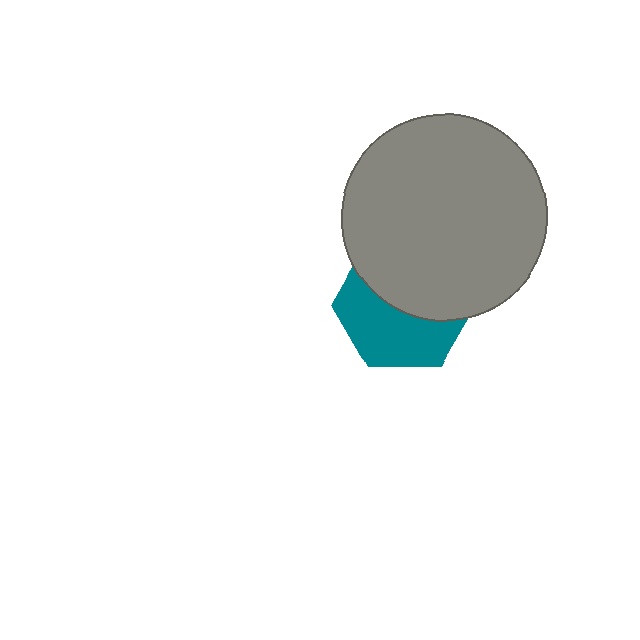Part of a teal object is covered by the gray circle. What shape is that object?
It is a hexagon.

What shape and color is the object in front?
The object in front is a gray circle.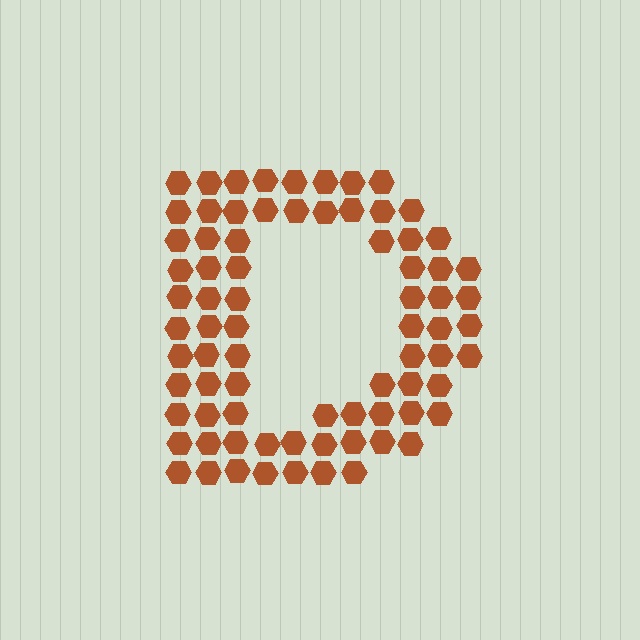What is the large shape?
The large shape is the letter D.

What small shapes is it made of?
It is made of small hexagons.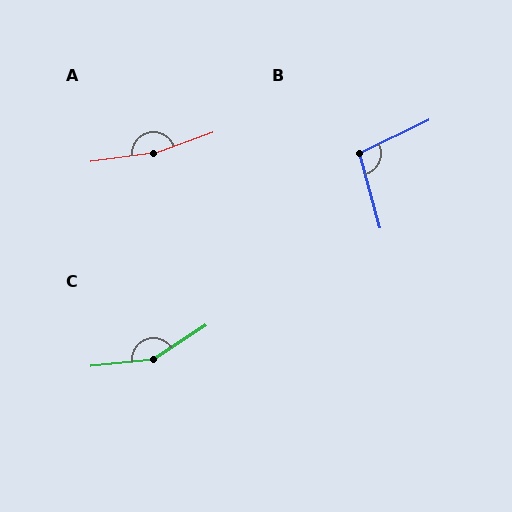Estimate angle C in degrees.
Approximately 152 degrees.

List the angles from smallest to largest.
B (100°), C (152°), A (168°).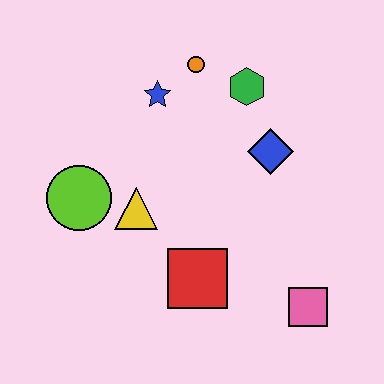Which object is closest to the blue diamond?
The green hexagon is closest to the blue diamond.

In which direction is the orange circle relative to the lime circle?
The orange circle is above the lime circle.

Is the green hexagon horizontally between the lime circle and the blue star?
No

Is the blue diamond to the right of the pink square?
No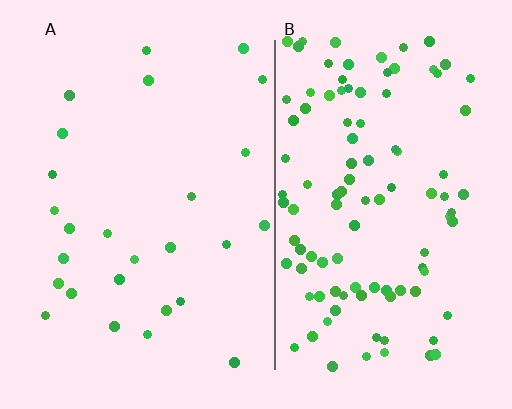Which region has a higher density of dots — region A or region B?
B (the right).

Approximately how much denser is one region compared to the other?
Approximately 4.0× — region B over region A.